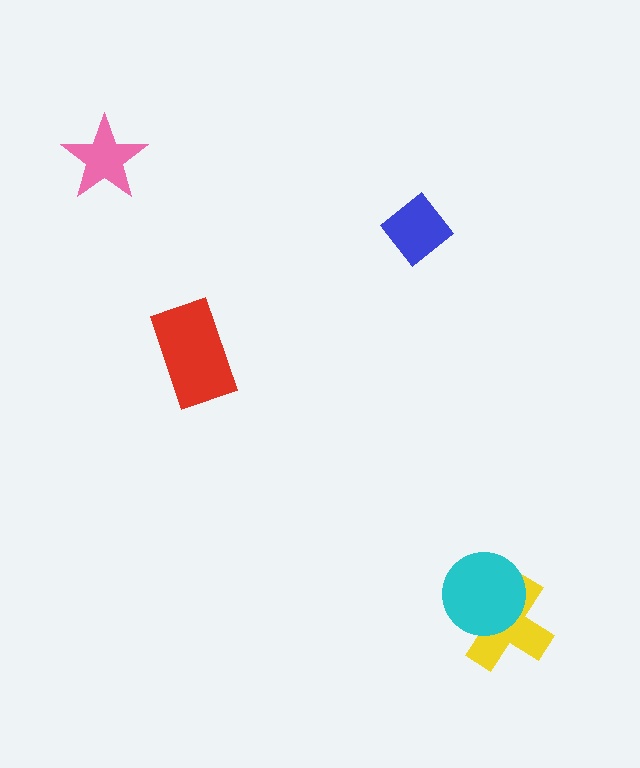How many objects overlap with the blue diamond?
0 objects overlap with the blue diamond.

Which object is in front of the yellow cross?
The cyan circle is in front of the yellow cross.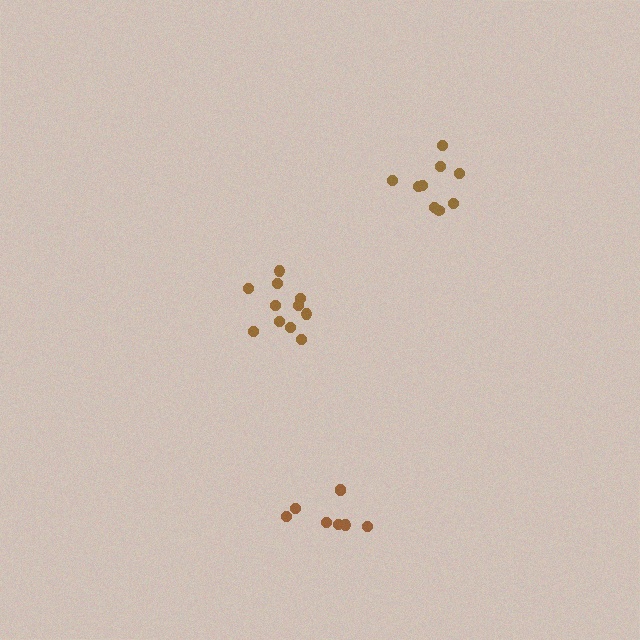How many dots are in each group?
Group 1: 11 dots, Group 2: 9 dots, Group 3: 8 dots (28 total).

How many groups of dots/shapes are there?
There are 3 groups.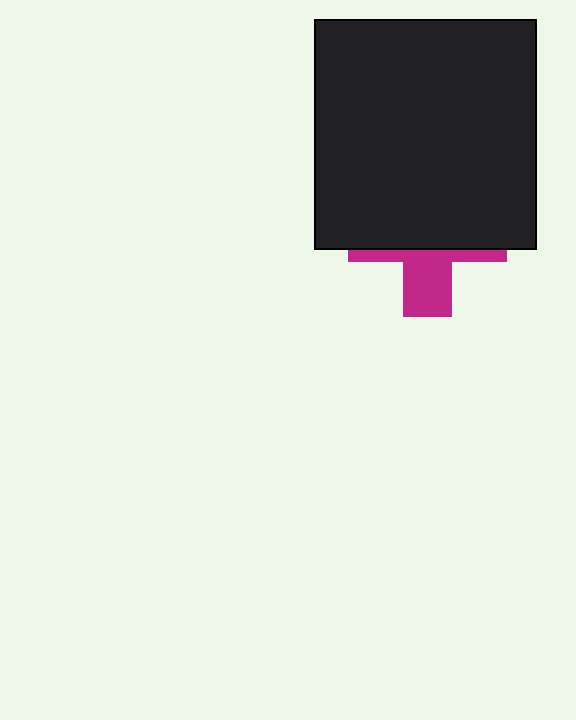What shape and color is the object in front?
The object in front is a black rectangle.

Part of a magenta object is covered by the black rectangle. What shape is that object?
It is a cross.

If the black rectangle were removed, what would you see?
You would see the complete magenta cross.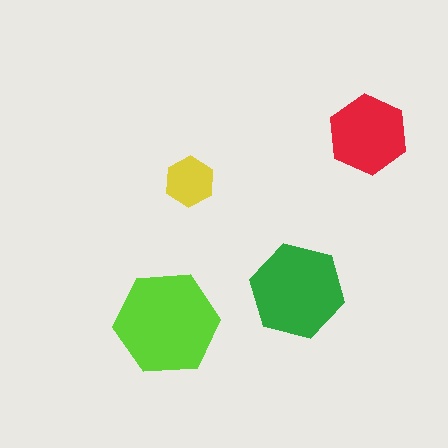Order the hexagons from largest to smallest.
the lime one, the green one, the red one, the yellow one.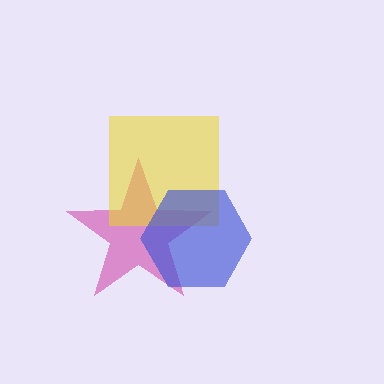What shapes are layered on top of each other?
The layered shapes are: a magenta star, a yellow square, a blue hexagon.